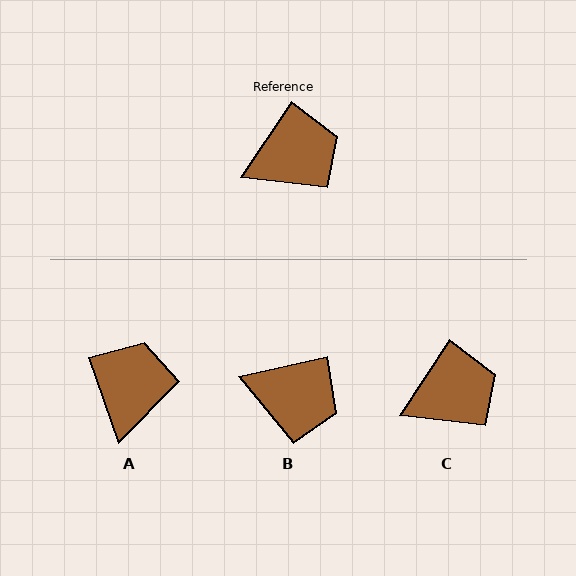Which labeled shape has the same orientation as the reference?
C.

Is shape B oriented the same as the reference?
No, it is off by about 44 degrees.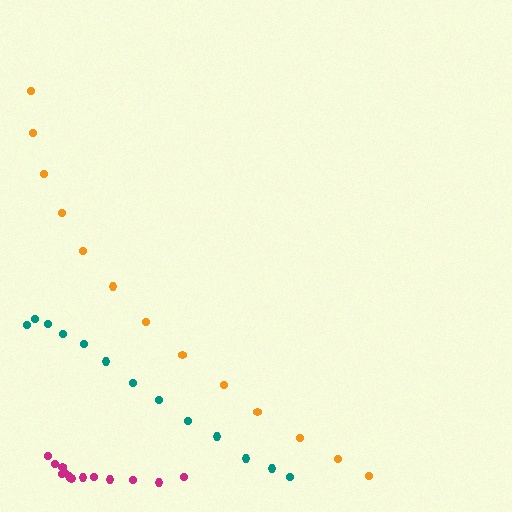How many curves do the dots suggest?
There are 3 distinct paths.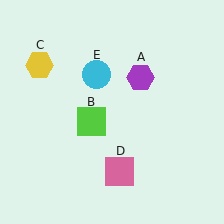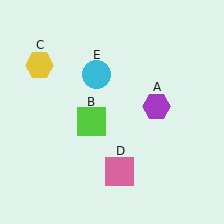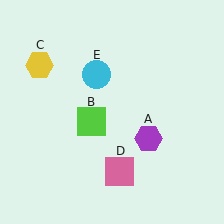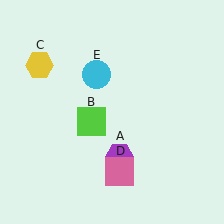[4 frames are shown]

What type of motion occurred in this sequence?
The purple hexagon (object A) rotated clockwise around the center of the scene.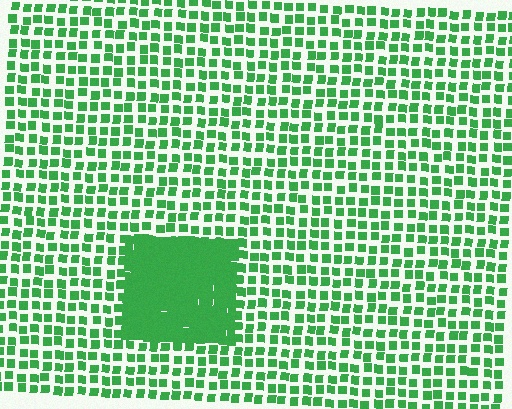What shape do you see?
I see a rectangle.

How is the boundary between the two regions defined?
The boundary is defined by a change in element density (approximately 2.5x ratio). All elements are the same color, size, and shape.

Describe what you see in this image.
The image contains small green elements arranged at two different densities. A rectangle-shaped region is visible where the elements are more densely packed than the surrounding area.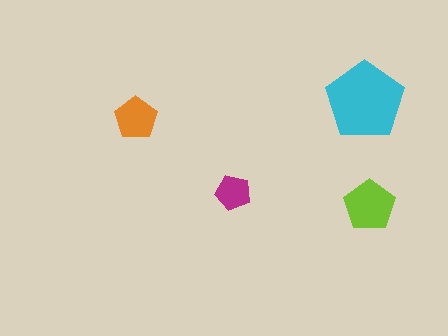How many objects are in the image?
There are 4 objects in the image.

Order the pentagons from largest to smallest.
the cyan one, the lime one, the orange one, the magenta one.